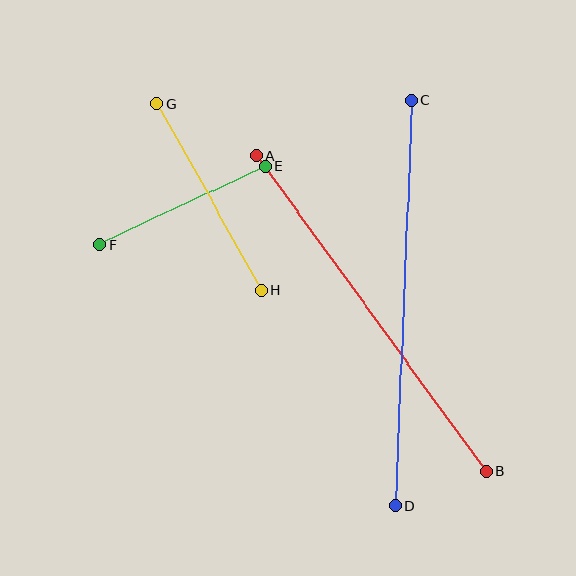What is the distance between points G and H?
The distance is approximately 213 pixels.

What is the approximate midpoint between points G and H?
The midpoint is at approximately (209, 197) pixels.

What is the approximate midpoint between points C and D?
The midpoint is at approximately (403, 303) pixels.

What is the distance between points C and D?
The distance is approximately 406 pixels.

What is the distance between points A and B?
The distance is approximately 391 pixels.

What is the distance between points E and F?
The distance is approximately 183 pixels.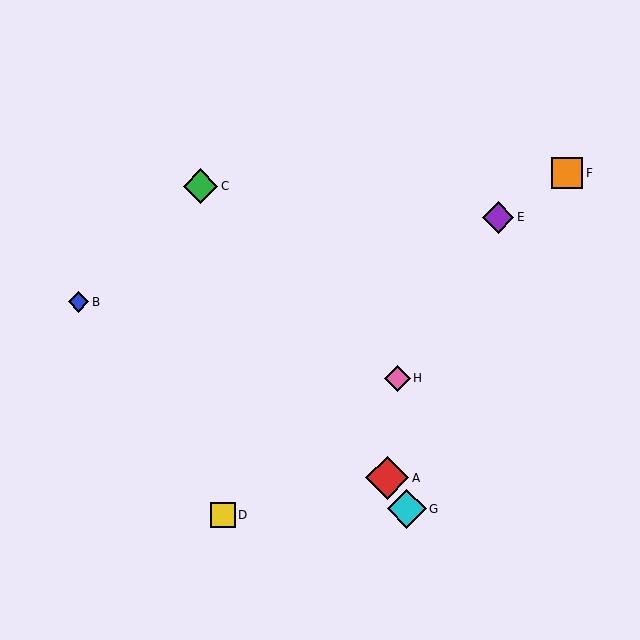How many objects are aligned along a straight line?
3 objects (A, C, G) are aligned along a straight line.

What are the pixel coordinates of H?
Object H is at (397, 378).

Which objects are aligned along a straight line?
Objects A, C, G are aligned along a straight line.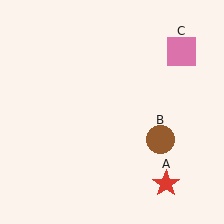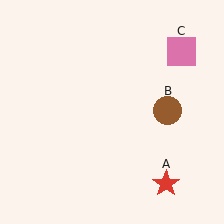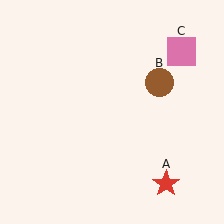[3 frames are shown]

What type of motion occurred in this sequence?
The brown circle (object B) rotated counterclockwise around the center of the scene.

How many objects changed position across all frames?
1 object changed position: brown circle (object B).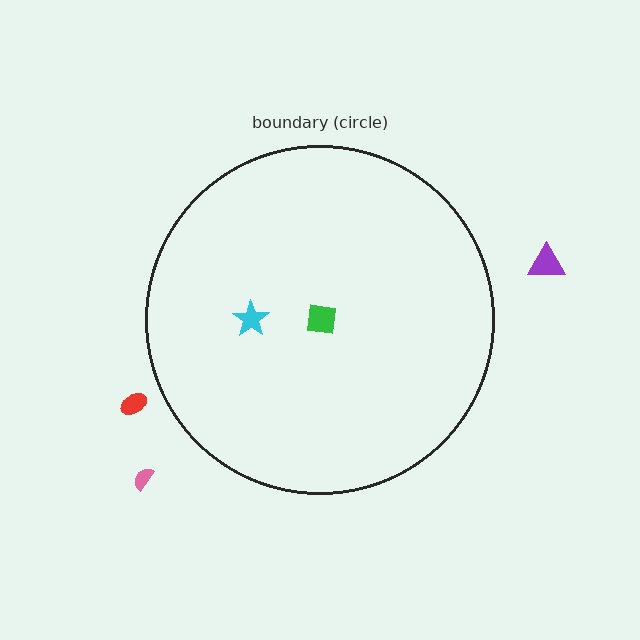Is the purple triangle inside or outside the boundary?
Outside.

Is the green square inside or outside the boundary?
Inside.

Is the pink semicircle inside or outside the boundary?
Outside.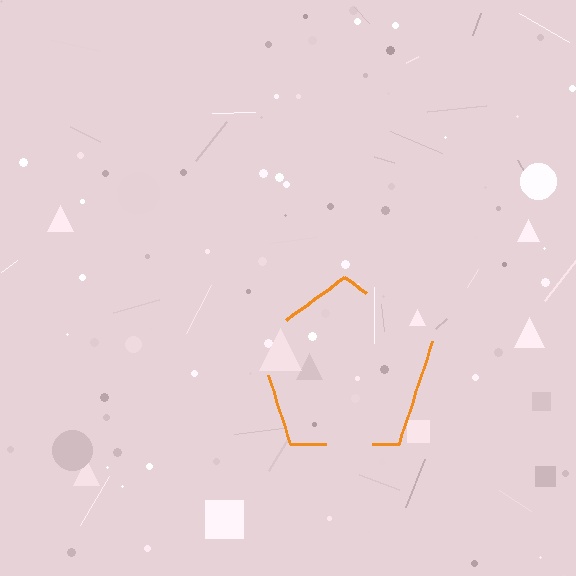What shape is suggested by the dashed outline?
The dashed outline suggests a pentagon.